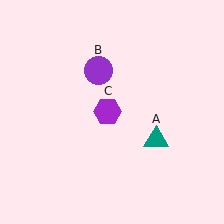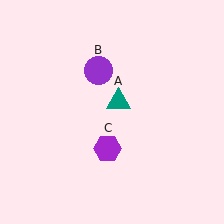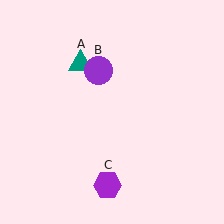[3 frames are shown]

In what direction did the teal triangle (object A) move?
The teal triangle (object A) moved up and to the left.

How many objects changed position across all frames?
2 objects changed position: teal triangle (object A), purple hexagon (object C).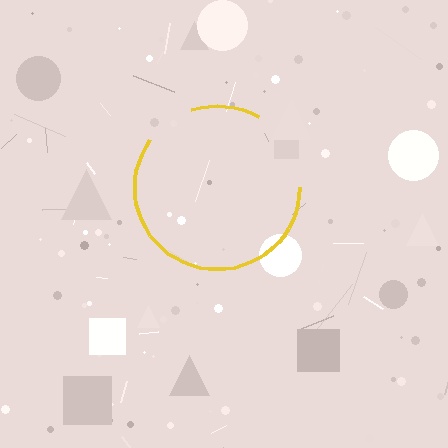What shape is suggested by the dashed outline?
The dashed outline suggests a circle.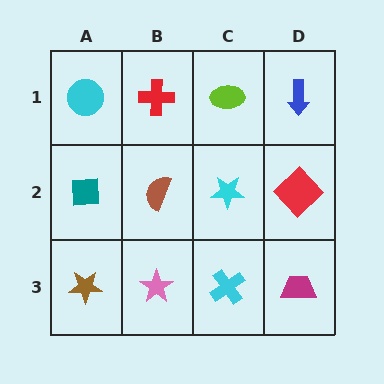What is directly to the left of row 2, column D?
A cyan star.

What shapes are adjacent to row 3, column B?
A brown semicircle (row 2, column B), a brown star (row 3, column A), a cyan cross (row 3, column C).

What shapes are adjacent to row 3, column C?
A cyan star (row 2, column C), a pink star (row 3, column B), a magenta trapezoid (row 3, column D).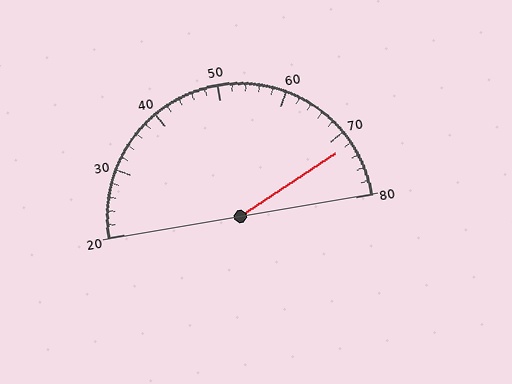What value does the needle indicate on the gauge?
The needle indicates approximately 72.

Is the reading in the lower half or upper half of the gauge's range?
The reading is in the upper half of the range (20 to 80).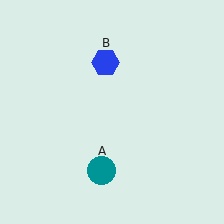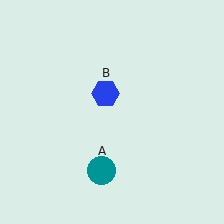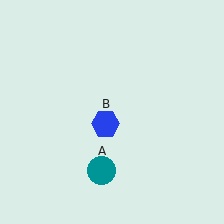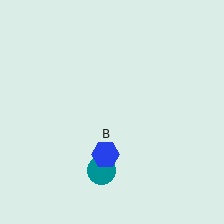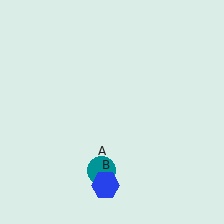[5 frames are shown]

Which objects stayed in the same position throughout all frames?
Teal circle (object A) remained stationary.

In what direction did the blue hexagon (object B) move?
The blue hexagon (object B) moved down.